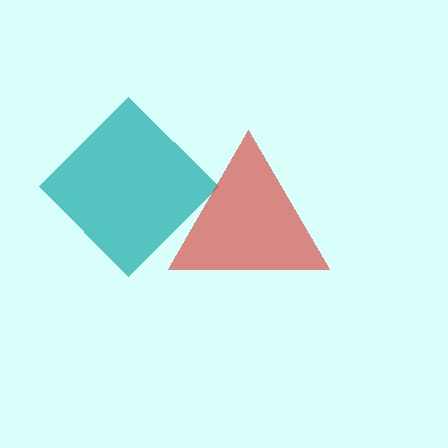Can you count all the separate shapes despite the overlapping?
Yes, there are 2 separate shapes.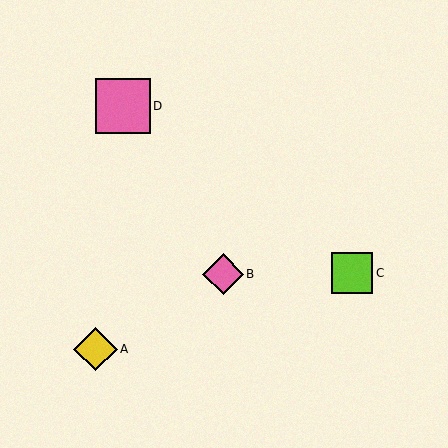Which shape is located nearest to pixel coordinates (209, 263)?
The pink diamond (labeled B) at (223, 274) is nearest to that location.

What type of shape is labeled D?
Shape D is a pink square.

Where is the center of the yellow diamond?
The center of the yellow diamond is at (95, 349).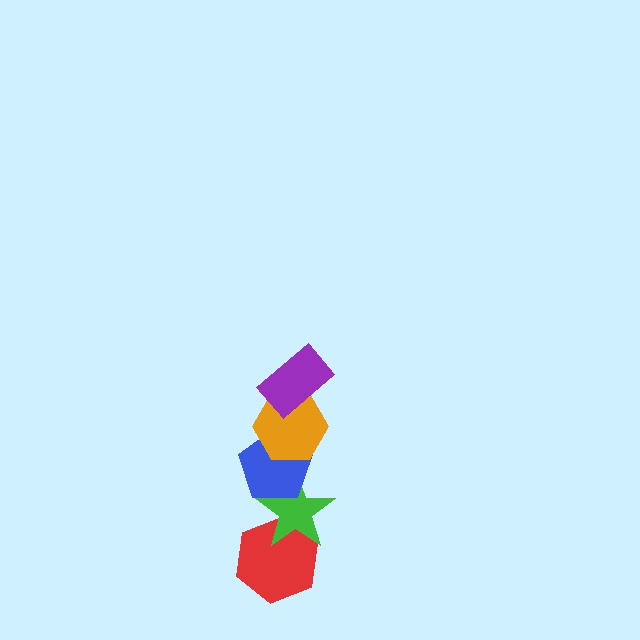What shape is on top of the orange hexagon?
The purple rectangle is on top of the orange hexagon.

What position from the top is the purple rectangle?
The purple rectangle is 1st from the top.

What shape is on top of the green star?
The blue pentagon is on top of the green star.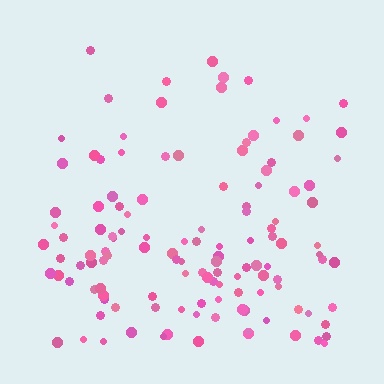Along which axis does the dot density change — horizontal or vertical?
Vertical.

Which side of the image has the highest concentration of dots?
The bottom.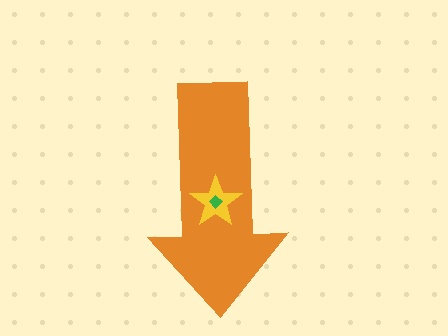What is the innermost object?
The green diamond.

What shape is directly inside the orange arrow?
The yellow star.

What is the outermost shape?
The orange arrow.